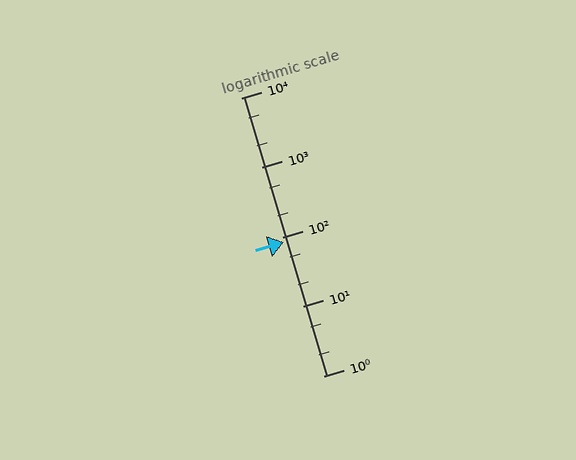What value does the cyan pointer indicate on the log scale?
The pointer indicates approximately 83.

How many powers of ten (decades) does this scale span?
The scale spans 4 decades, from 1 to 10000.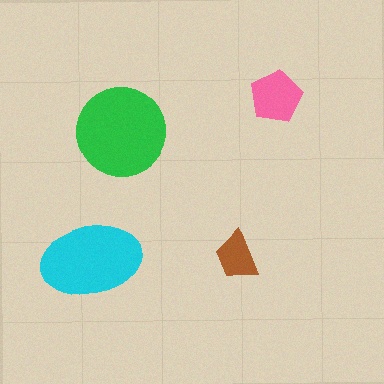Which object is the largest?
The green circle.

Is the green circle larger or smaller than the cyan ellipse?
Larger.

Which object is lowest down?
The cyan ellipse is bottommost.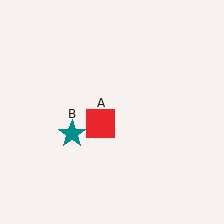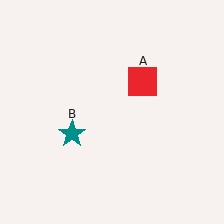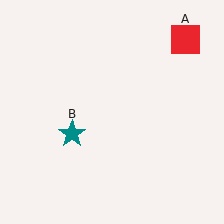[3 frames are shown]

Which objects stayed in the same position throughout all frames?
Teal star (object B) remained stationary.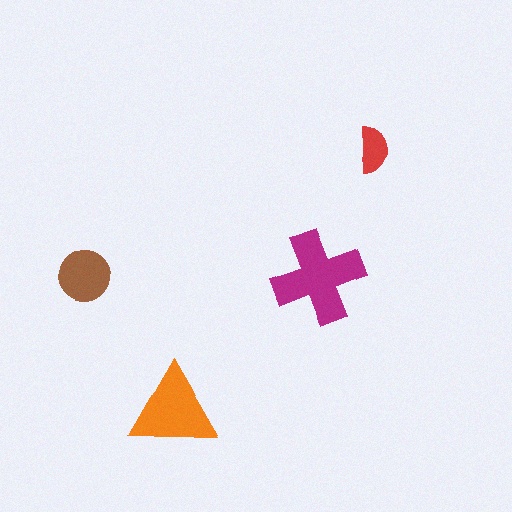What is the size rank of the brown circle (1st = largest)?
3rd.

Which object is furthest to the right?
The red semicircle is rightmost.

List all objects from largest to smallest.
The magenta cross, the orange triangle, the brown circle, the red semicircle.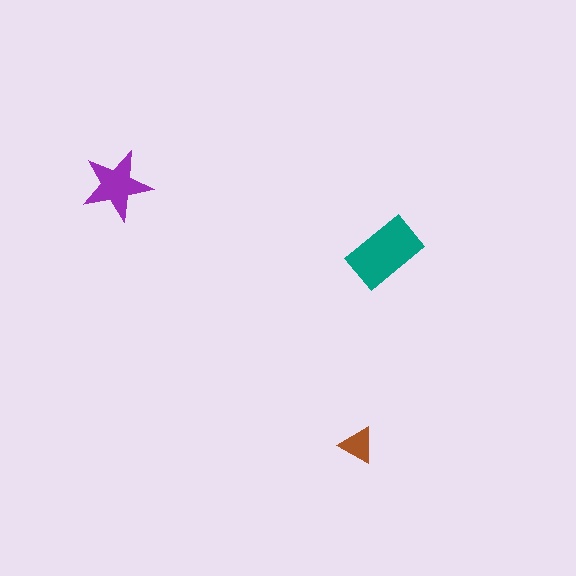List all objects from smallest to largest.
The brown triangle, the purple star, the teal rectangle.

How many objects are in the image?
There are 3 objects in the image.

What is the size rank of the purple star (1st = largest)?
2nd.